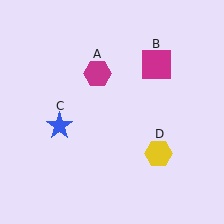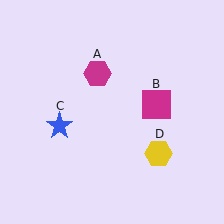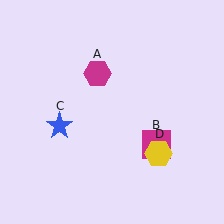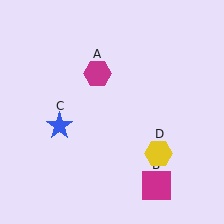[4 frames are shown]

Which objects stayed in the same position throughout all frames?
Magenta hexagon (object A) and blue star (object C) and yellow hexagon (object D) remained stationary.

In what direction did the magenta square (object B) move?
The magenta square (object B) moved down.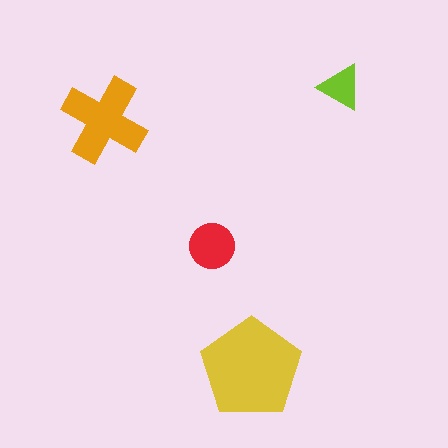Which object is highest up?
The lime triangle is topmost.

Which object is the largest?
The yellow pentagon.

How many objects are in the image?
There are 4 objects in the image.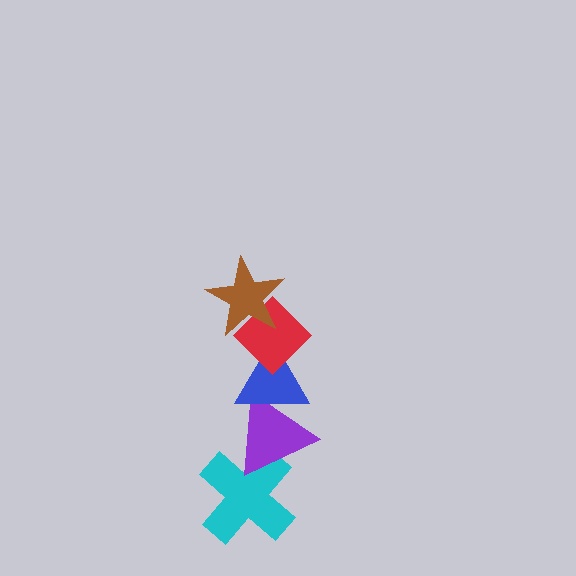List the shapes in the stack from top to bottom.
From top to bottom: the brown star, the red diamond, the blue triangle, the purple triangle, the cyan cross.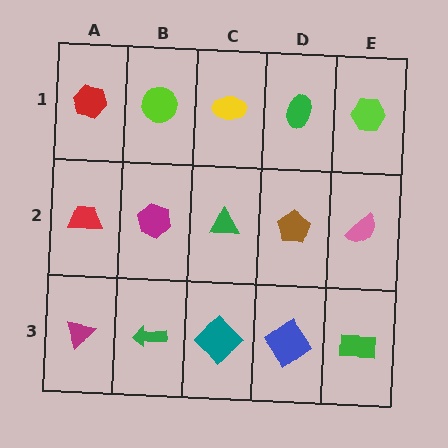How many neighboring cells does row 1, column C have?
3.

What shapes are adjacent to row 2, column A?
A red hexagon (row 1, column A), a magenta triangle (row 3, column A), a magenta hexagon (row 2, column B).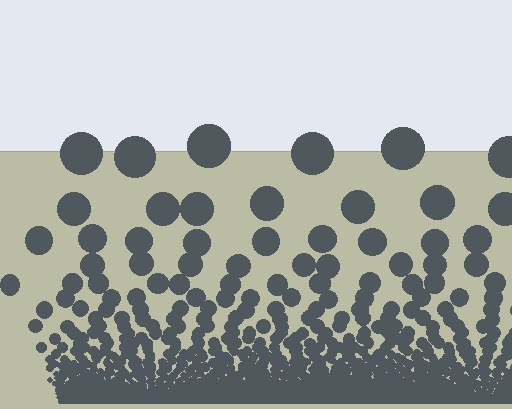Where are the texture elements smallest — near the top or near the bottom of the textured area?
Near the bottom.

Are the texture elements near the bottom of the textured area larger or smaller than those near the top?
Smaller. The gradient is inverted — elements near the bottom are smaller and denser.